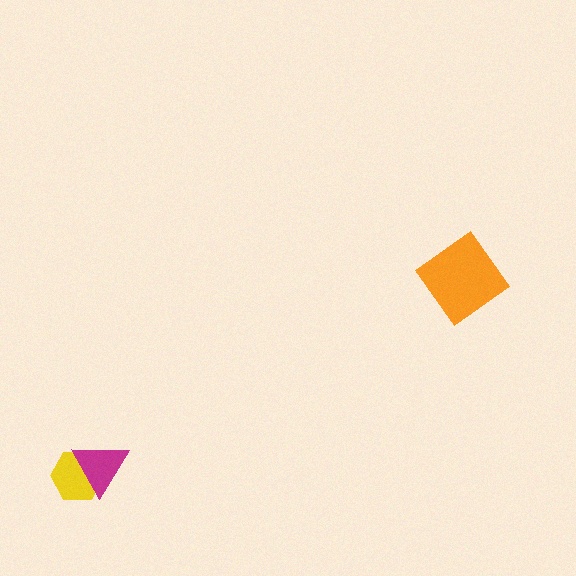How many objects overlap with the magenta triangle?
1 object overlaps with the magenta triangle.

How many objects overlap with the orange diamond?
0 objects overlap with the orange diamond.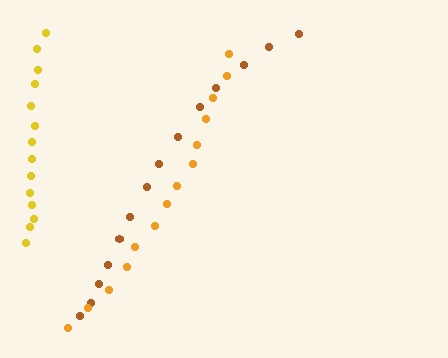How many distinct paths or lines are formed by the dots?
There are 3 distinct paths.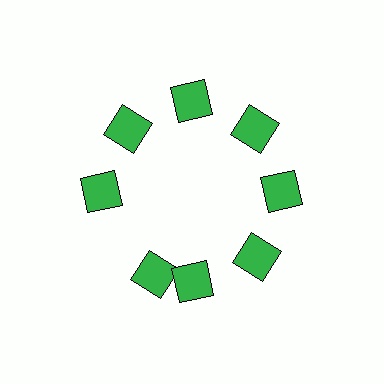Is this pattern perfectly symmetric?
No. The 8 green diamonds are arranged in a ring, but one element near the 8 o'clock position is rotated out of alignment along the ring, breaking the 8-fold rotational symmetry.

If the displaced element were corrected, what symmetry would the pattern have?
It would have 8-fold rotational symmetry — the pattern would map onto itself every 45 degrees.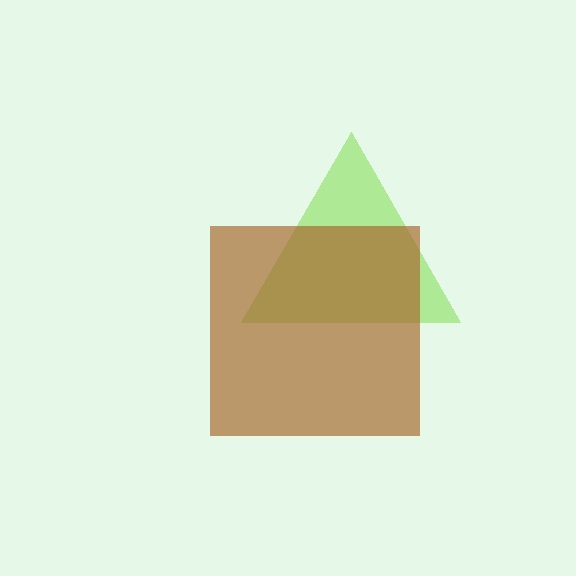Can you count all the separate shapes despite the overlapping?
Yes, there are 2 separate shapes.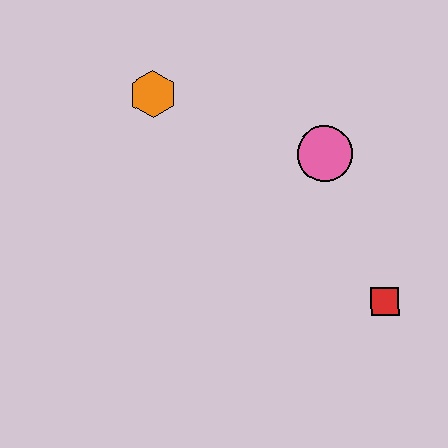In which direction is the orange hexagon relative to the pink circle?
The orange hexagon is to the left of the pink circle.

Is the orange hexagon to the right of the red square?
No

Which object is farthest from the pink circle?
The orange hexagon is farthest from the pink circle.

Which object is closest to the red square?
The pink circle is closest to the red square.